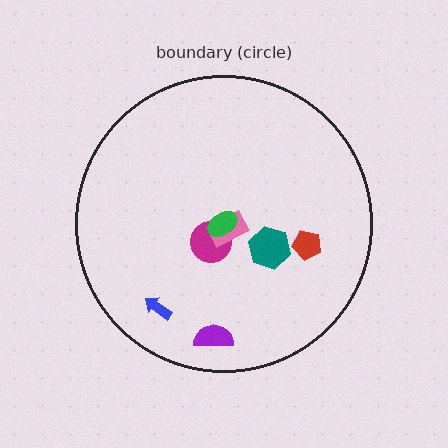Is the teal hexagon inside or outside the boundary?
Inside.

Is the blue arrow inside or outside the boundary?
Inside.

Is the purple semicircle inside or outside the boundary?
Inside.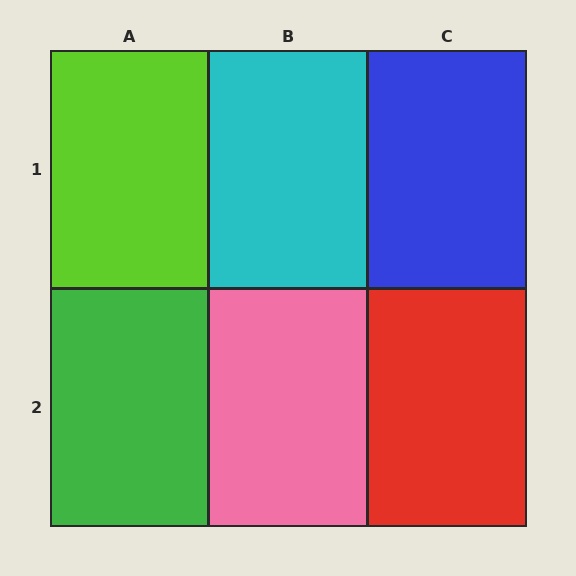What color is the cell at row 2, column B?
Pink.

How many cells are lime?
1 cell is lime.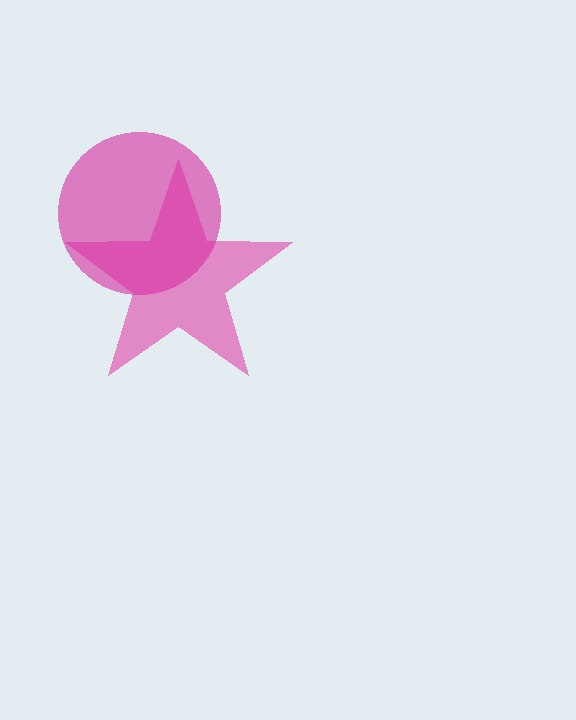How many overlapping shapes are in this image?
There are 2 overlapping shapes in the image.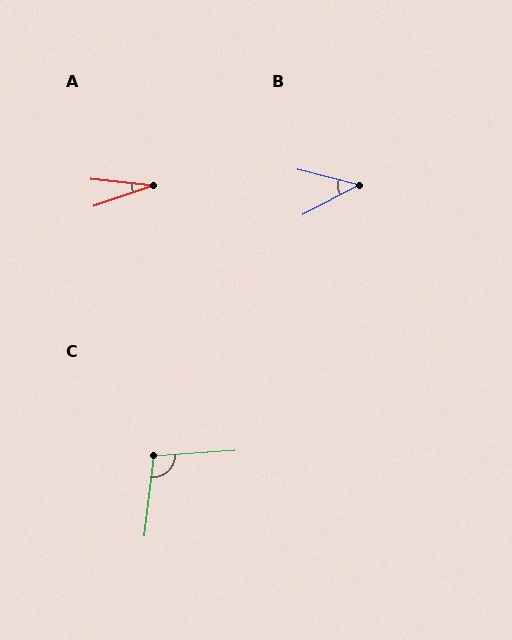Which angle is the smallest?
A, at approximately 25 degrees.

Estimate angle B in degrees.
Approximately 41 degrees.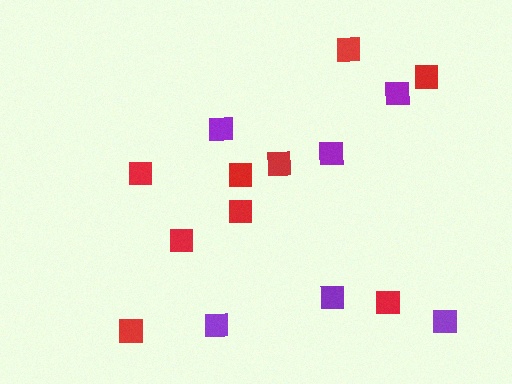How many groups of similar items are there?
There are 2 groups: one group of purple squares (6) and one group of red squares (9).